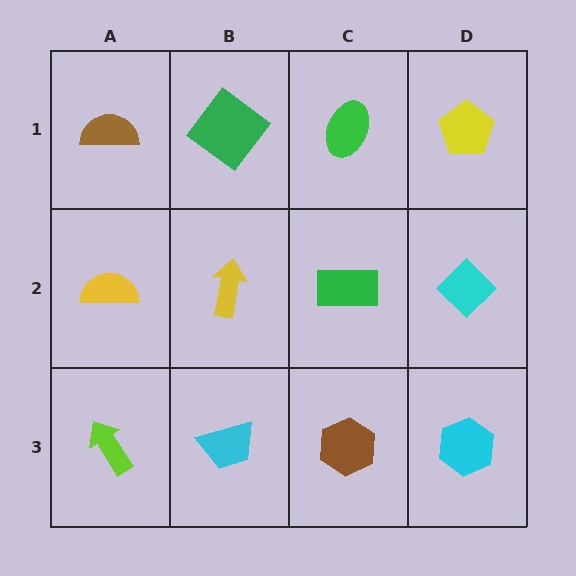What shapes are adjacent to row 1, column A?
A yellow semicircle (row 2, column A), a green diamond (row 1, column B).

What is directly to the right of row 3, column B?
A brown hexagon.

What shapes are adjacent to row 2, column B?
A green diamond (row 1, column B), a cyan trapezoid (row 3, column B), a yellow semicircle (row 2, column A), a green rectangle (row 2, column C).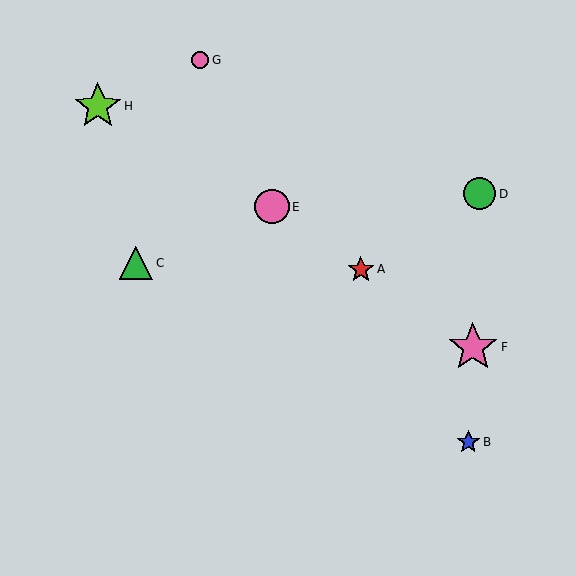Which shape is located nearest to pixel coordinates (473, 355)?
The pink star (labeled F) at (473, 347) is nearest to that location.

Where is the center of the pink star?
The center of the pink star is at (473, 347).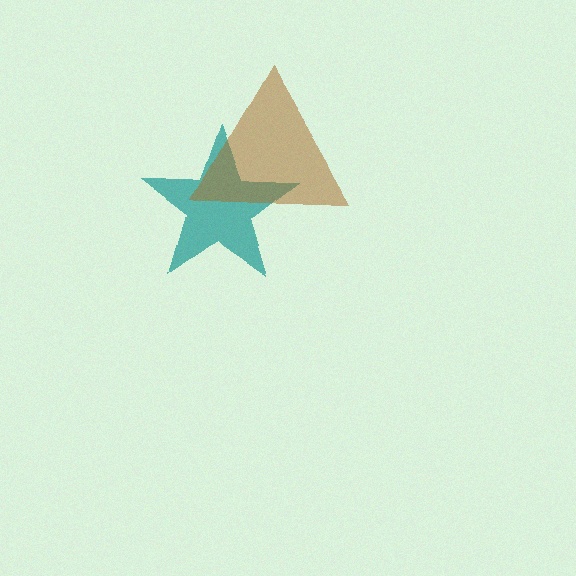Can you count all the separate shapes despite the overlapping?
Yes, there are 2 separate shapes.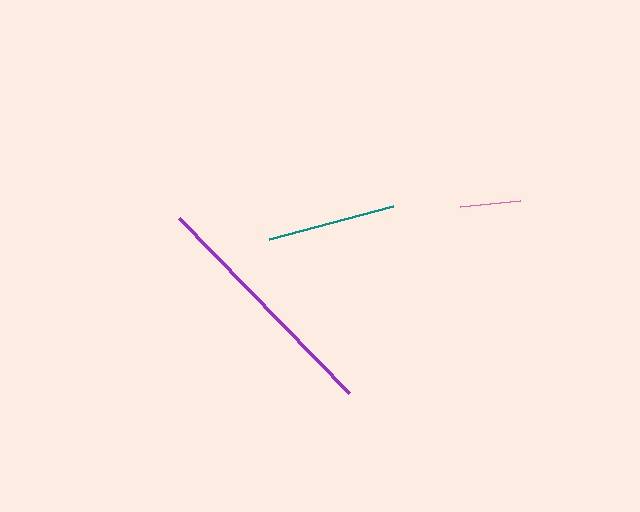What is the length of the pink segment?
The pink segment is approximately 61 pixels long.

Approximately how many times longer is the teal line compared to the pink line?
The teal line is approximately 2.1 times the length of the pink line.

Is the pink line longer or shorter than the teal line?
The teal line is longer than the pink line.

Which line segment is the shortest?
The pink line is the shortest at approximately 61 pixels.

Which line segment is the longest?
The purple line is the longest at approximately 244 pixels.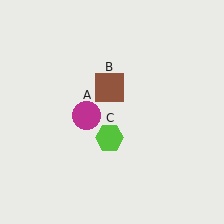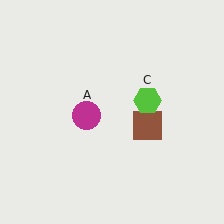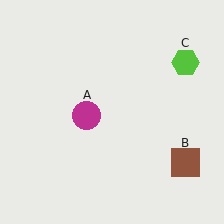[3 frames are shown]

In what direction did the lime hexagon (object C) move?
The lime hexagon (object C) moved up and to the right.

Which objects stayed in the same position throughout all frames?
Magenta circle (object A) remained stationary.